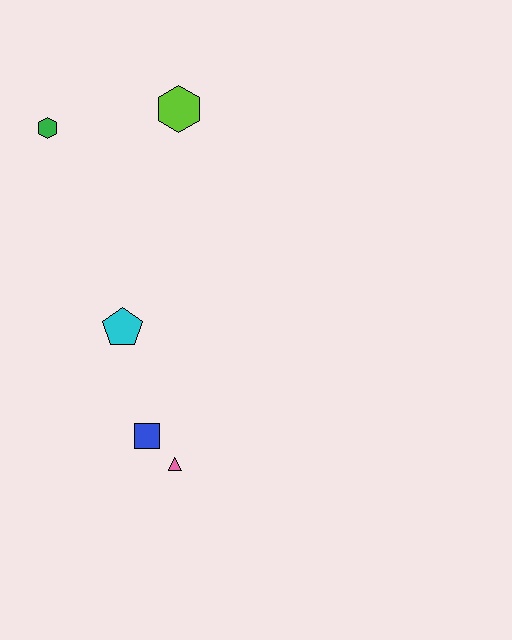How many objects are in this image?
There are 5 objects.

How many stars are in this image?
There are no stars.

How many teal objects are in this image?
There are no teal objects.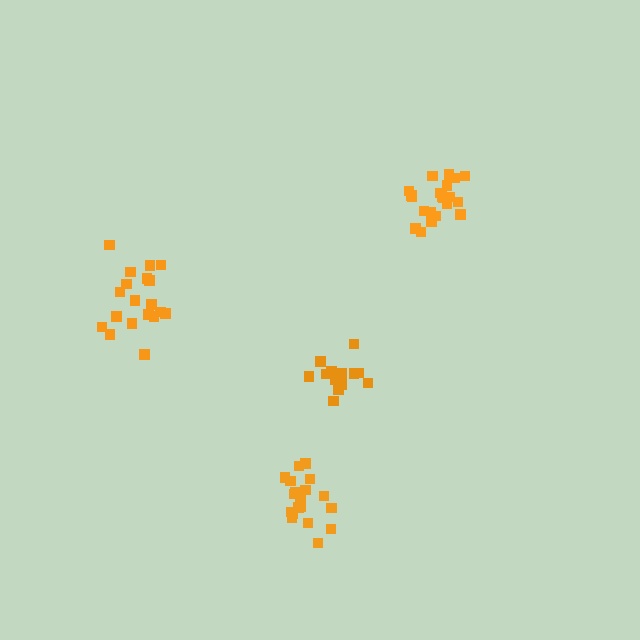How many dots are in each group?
Group 1: 19 dots, Group 2: 19 dots, Group 3: 21 dots, Group 4: 16 dots (75 total).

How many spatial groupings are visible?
There are 4 spatial groupings.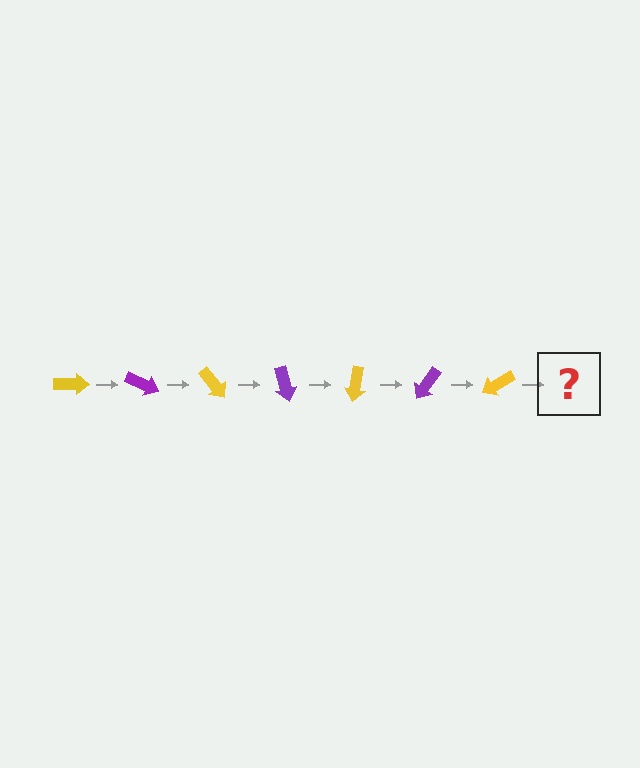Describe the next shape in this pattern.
It should be a purple arrow, rotated 175 degrees from the start.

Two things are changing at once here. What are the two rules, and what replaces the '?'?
The two rules are that it rotates 25 degrees each step and the color cycles through yellow and purple. The '?' should be a purple arrow, rotated 175 degrees from the start.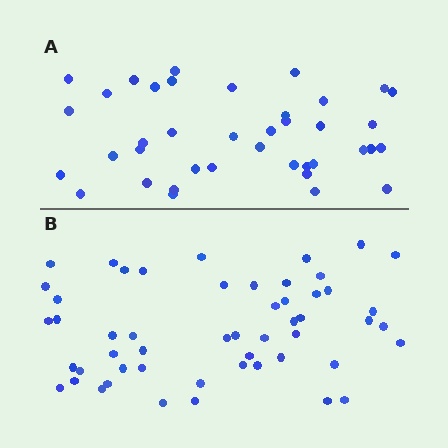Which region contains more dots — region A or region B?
Region B (the bottom region) has more dots.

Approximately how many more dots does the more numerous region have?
Region B has approximately 15 more dots than region A.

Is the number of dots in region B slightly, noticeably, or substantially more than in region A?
Region B has noticeably more, but not dramatically so. The ratio is roughly 1.3 to 1.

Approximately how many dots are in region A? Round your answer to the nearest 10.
About 40 dots. (The exact count is 39, which rounds to 40.)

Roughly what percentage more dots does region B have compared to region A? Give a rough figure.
About 35% more.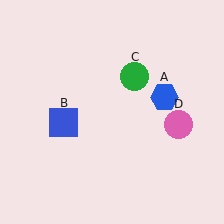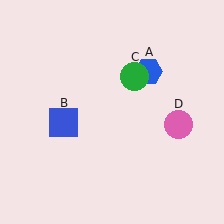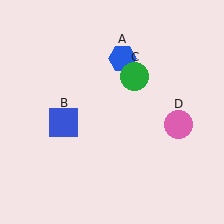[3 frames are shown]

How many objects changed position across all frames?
1 object changed position: blue hexagon (object A).